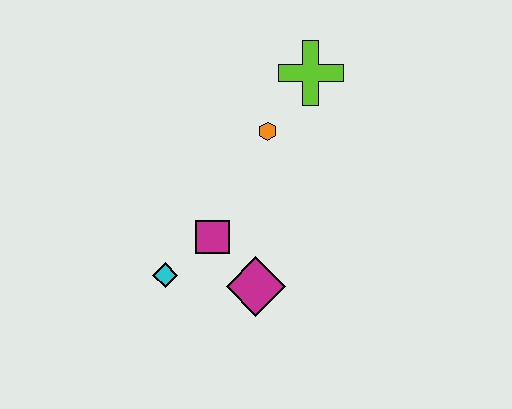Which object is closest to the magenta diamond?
The magenta square is closest to the magenta diamond.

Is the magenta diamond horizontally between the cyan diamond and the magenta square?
No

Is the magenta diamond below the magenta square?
Yes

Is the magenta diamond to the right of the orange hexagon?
No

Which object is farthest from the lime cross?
The cyan diamond is farthest from the lime cross.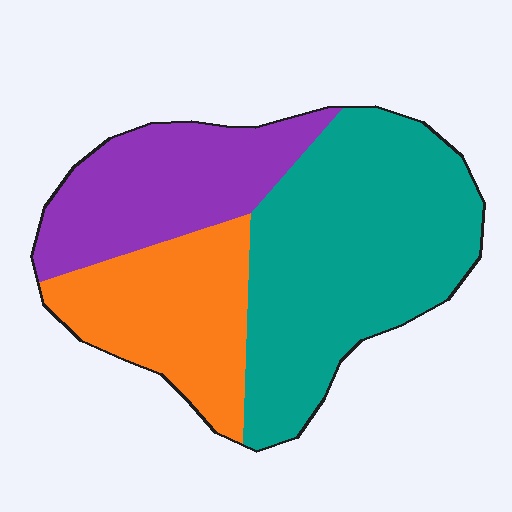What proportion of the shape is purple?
Purple covers about 25% of the shape.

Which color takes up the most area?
Teal, at roughly 50%.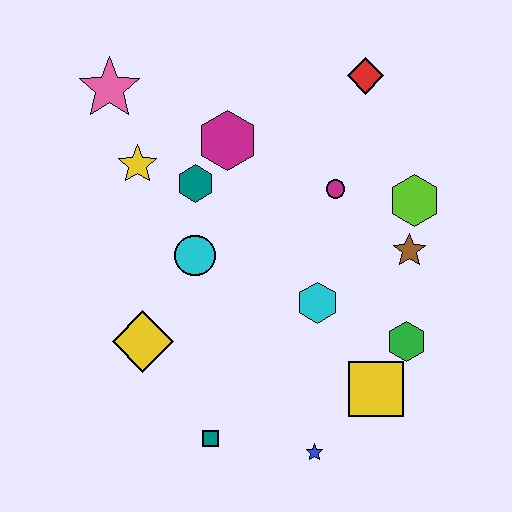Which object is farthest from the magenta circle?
The teal square is farthest from the magenta circle.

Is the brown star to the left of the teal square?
No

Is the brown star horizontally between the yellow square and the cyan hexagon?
No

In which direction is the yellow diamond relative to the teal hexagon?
The yellow diamond is below the teal hexagon.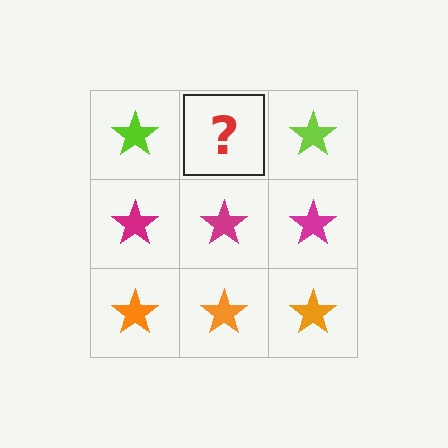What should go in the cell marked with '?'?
The missing cell should contain a lime star.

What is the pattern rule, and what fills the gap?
The rule is that each row has a consistent color. The gap should be filled with a lime star.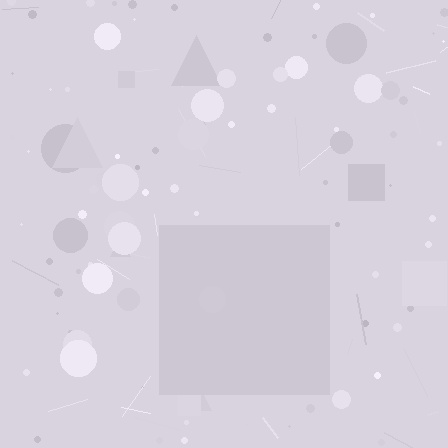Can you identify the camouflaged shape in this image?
The camouflaged shape is a square.